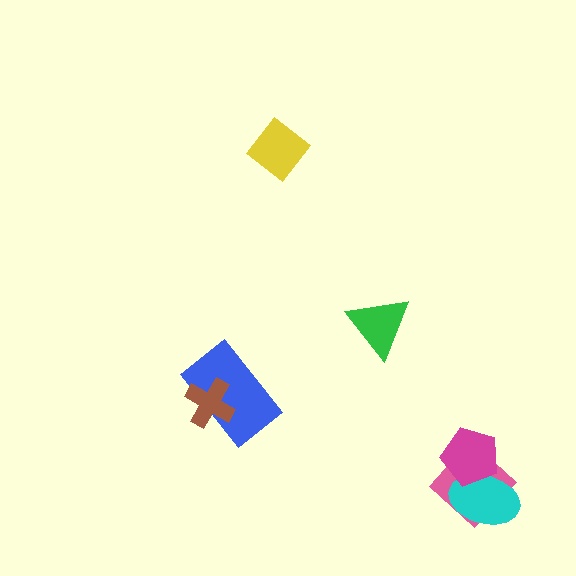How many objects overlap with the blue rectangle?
1 object overlaps with the blue rectangle.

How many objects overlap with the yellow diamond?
0 objects overlap with the yellow diamond.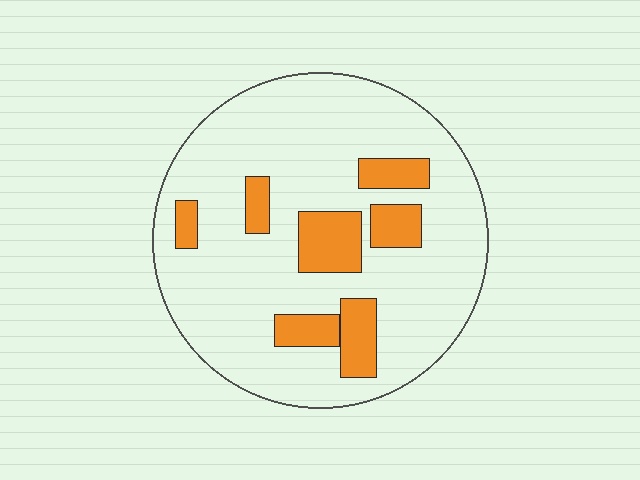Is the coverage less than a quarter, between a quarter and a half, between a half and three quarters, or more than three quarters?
Less than a quarter.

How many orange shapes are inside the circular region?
7.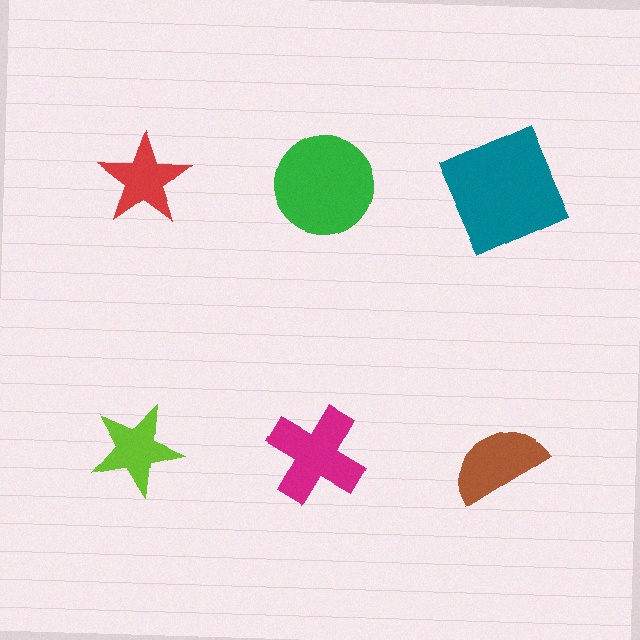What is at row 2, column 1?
A lime star.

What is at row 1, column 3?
A teal square.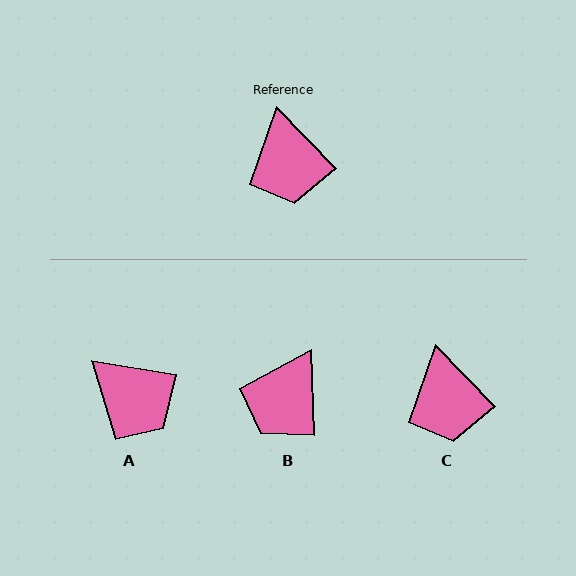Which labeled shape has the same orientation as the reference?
C.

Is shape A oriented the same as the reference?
No, it is off by about 36 degrees.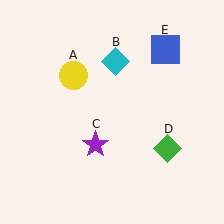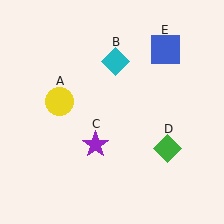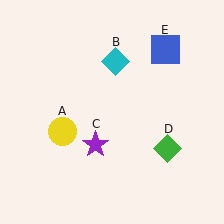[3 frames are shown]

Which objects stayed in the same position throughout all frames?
Cyan diamond (object B) and purple star (object C) and green diamond (object D) and blue square (object E) remained stationary.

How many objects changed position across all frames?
1 object changed position: yellow circle (object A).